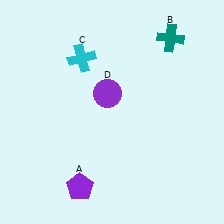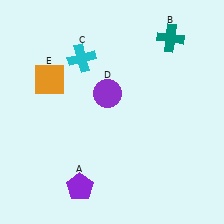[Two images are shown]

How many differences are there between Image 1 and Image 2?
There is 1 difference between the two images.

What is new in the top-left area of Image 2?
An orange square (E) was added in the top-left area of Image 2.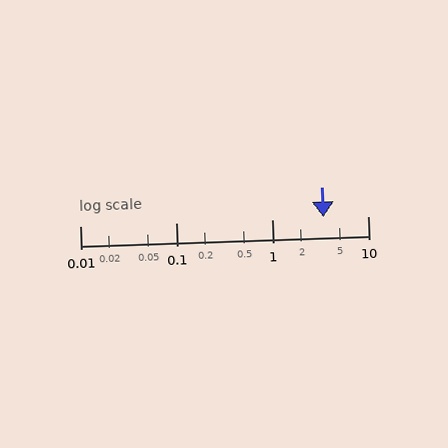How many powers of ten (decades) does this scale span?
The scale spans 3 decades, from 0.01 to 10.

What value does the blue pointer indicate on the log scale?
The pointer indicates approximately 3.4.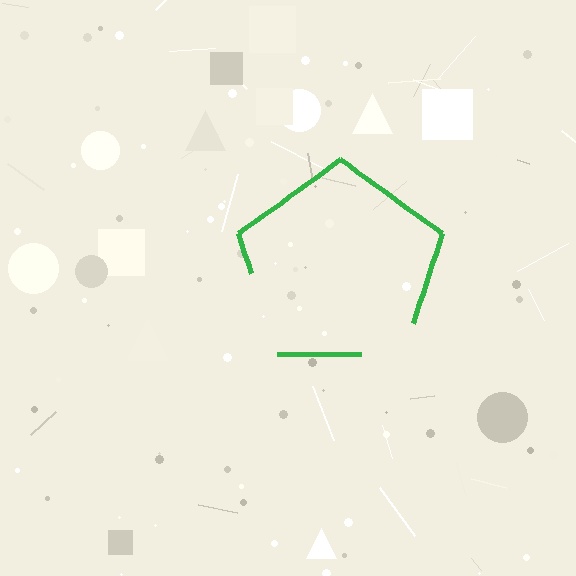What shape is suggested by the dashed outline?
The dashed outline suggests a pentagon.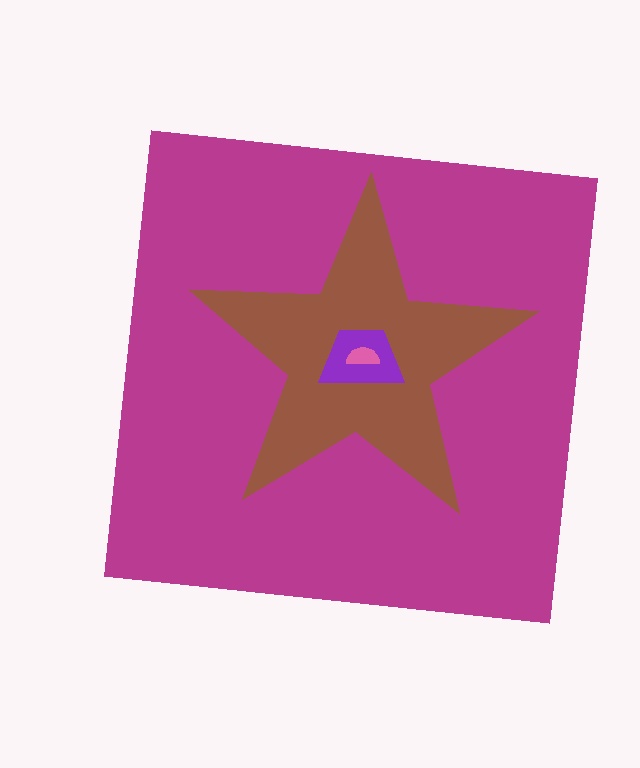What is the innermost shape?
The pink semicircle.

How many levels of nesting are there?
4.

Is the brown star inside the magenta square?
Yes.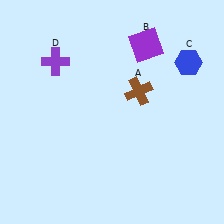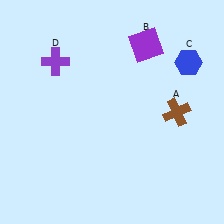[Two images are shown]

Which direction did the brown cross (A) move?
The brown cross (A) moved right.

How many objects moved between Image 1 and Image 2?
1 object moved between the two images.